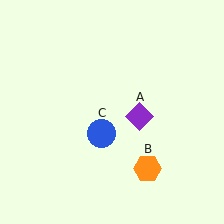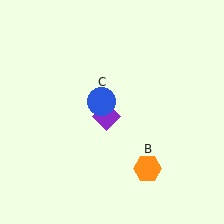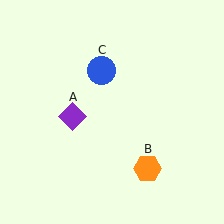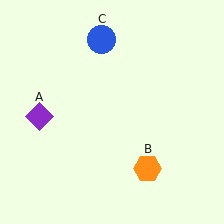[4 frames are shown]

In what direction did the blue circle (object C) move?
The blue circle (object C) moved up.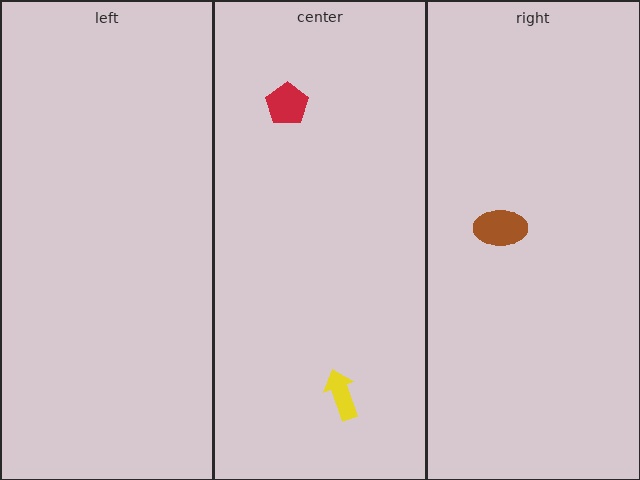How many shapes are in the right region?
1.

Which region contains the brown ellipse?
The right region.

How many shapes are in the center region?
2.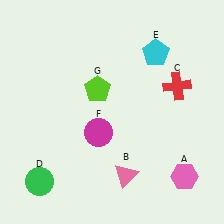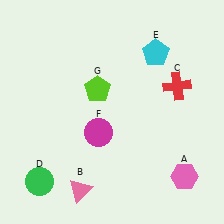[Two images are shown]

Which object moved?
The pink triangle (B) moved left.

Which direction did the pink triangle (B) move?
The pink triangle (B) moved left.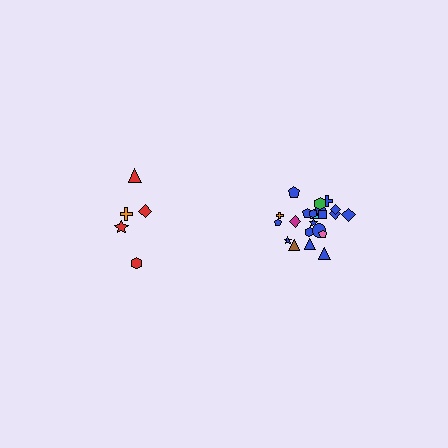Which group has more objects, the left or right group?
The right group.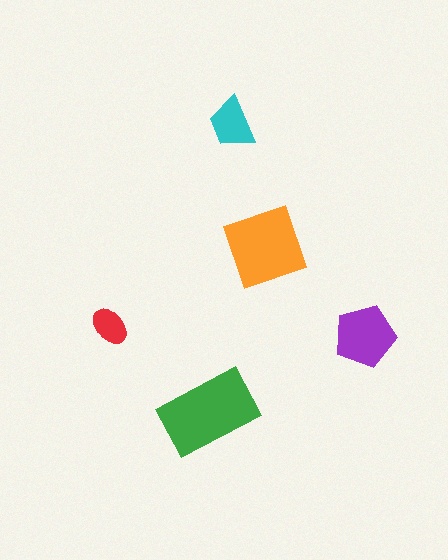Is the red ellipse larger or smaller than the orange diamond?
Smaller.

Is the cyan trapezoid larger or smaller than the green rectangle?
Smaller.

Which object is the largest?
The green rectangle.